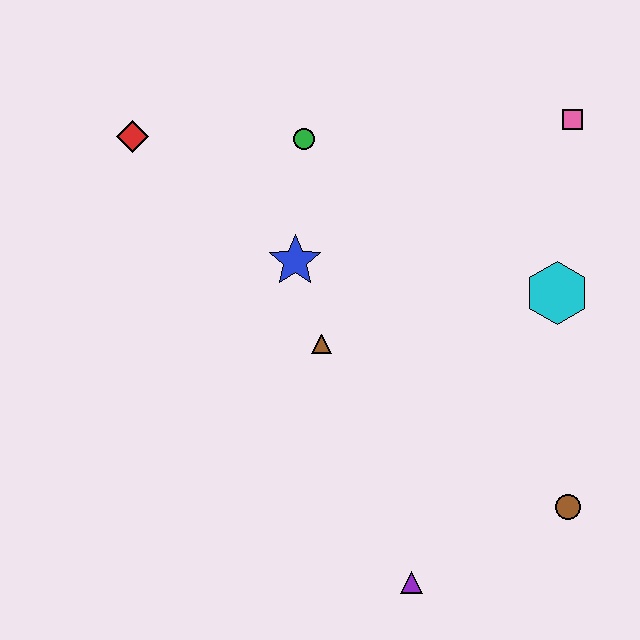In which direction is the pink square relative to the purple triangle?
The pink square is above the purple triangle.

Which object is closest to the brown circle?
The purple triangle is closest to the brown circle.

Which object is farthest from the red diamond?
The brown circle is farthest from the red diamond.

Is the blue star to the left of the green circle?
Yes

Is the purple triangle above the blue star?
No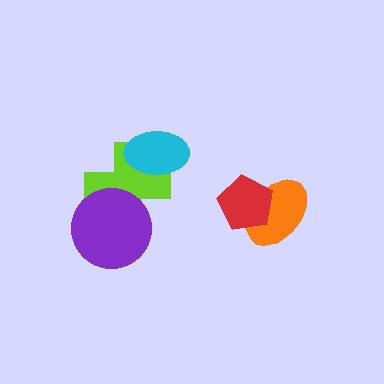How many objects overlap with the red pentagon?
1 object overlaps with the red pentagon.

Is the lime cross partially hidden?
Yes, it is partially covered by another shape.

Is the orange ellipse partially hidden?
Yes, it is partially covered by another shape.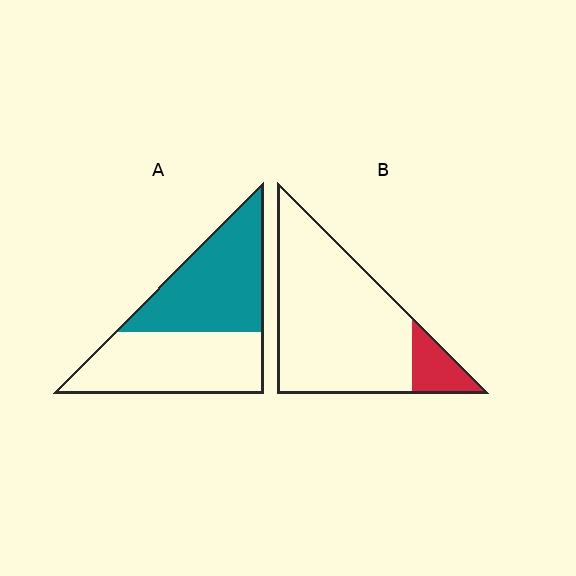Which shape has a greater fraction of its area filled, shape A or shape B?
Shape A.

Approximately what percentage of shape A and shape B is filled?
A is approximately 50% and B is approximately 15%.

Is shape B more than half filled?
No.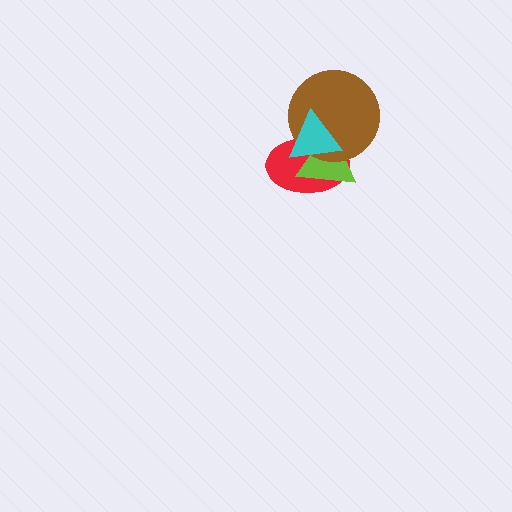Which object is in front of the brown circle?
The cyan triangle is in front of the brown circle.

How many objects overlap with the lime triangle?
3 objects overlap with the lime triangle.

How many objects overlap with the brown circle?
3 objects overlap with the brown circle.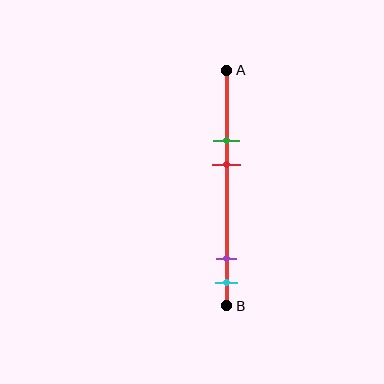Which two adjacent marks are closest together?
The purple and cyan marks are the closest adjacent pair.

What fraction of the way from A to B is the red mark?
The red mark is approximately 40% (0.4) of the way from A to B.